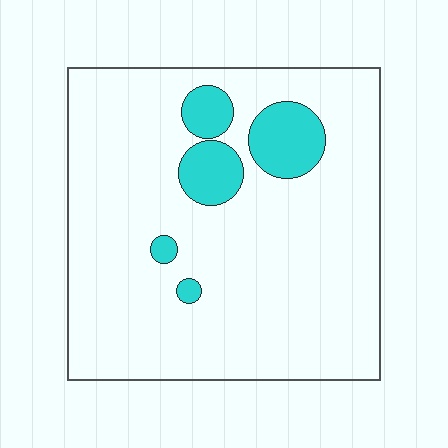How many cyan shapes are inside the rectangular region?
5.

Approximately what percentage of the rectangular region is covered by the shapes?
Approximately 10%.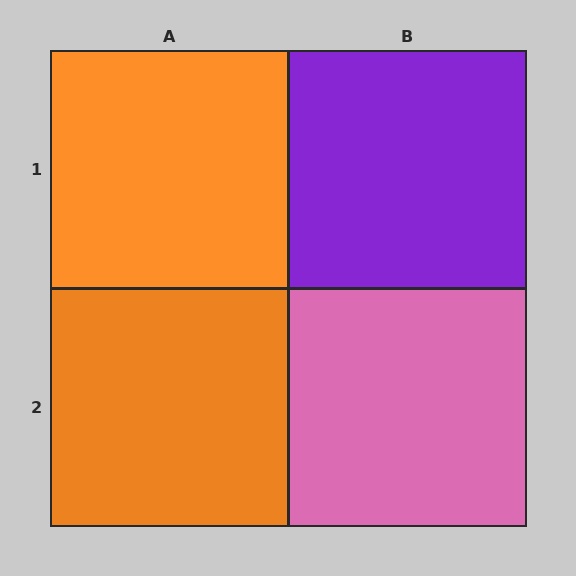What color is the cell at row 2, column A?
Orange.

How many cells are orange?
2 cells are orange.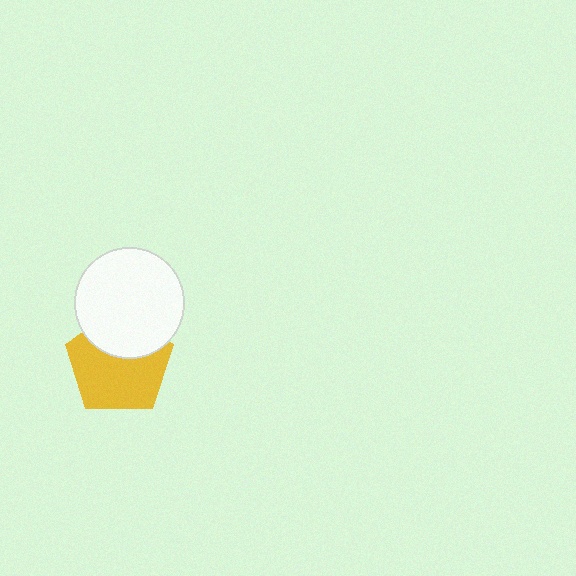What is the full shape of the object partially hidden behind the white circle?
The partially hidden object is a yellow pentagon.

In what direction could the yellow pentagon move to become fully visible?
The yellow pentagon could move down. That would shift it out from behind the white circle entirely.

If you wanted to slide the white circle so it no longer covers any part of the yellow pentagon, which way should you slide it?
Slide it up — that is the most direct way to separate the two shapes.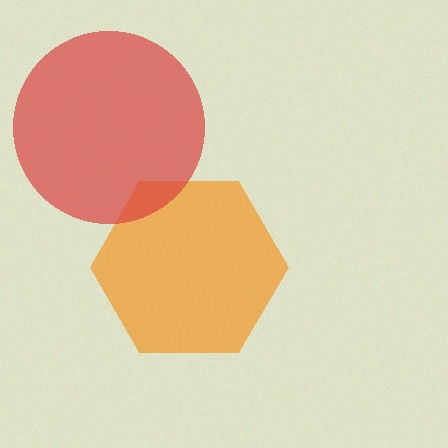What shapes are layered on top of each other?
The layered shapes are: an orange hexagon, a red circle.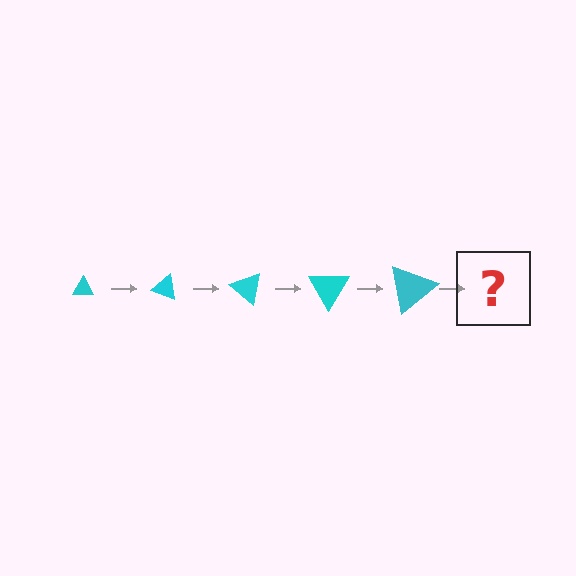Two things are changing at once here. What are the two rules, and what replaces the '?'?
The two rules are that the triangle grows larger each step and it rotates 20 degrees each step. The '?' should be a triangle, larger than the previous one and rotated 100 degrees from the start.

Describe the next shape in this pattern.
It should be a triangle, larger than the previous one and rotated 100 degrees from the start.